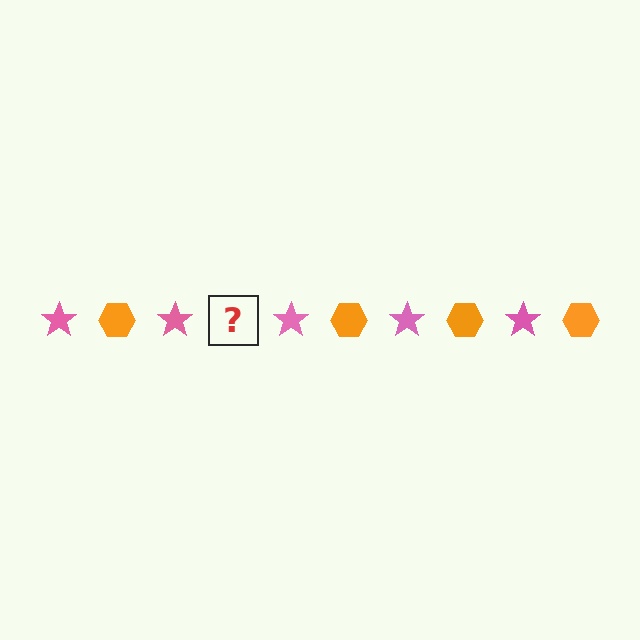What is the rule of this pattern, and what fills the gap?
The rule is that the pattern alternates between pink star and orange hexagon. The gap should be filled with an orange hexagon.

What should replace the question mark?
The question mark should be replaced with an orange hexagon.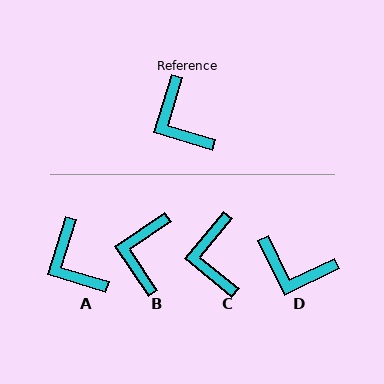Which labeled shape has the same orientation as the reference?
A.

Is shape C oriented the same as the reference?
No, it is off by about 22 degrees.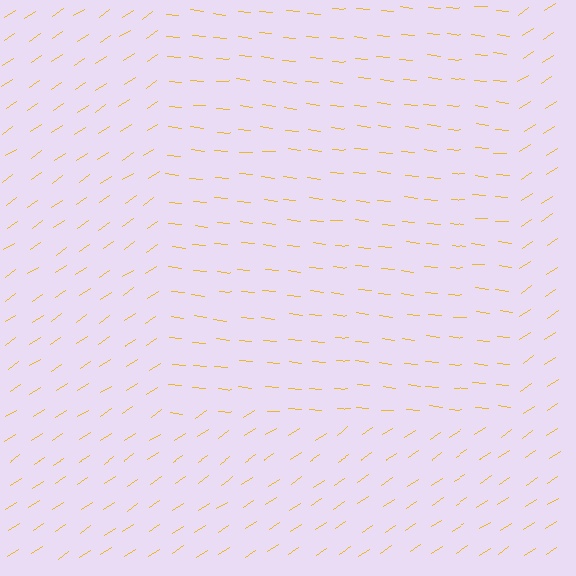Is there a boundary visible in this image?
Yes, there is a texture boundary formed by a change in line orientation.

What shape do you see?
I see a rectangle.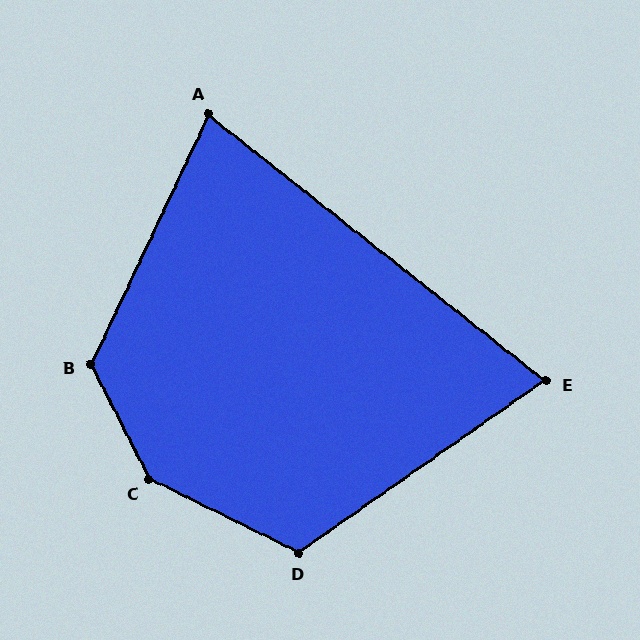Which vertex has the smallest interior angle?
E, at approximately 73 degrees.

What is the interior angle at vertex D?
Approximately 119 degrees (obtuse).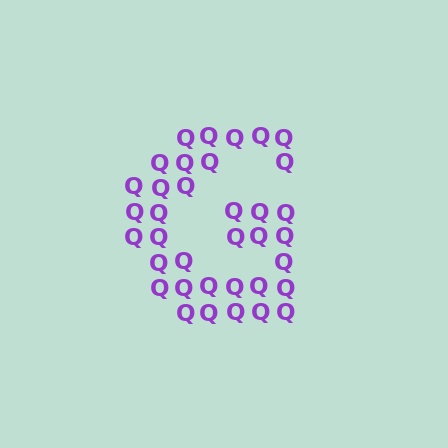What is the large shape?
The large shape is the letter G.